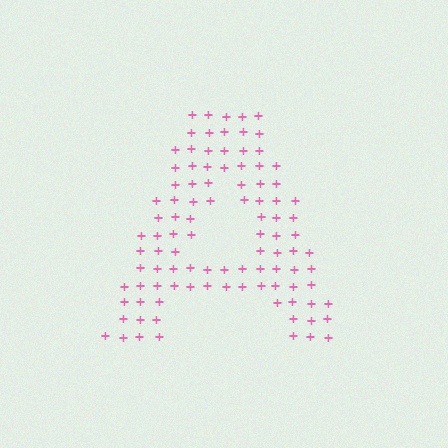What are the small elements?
The small elements are plus signs.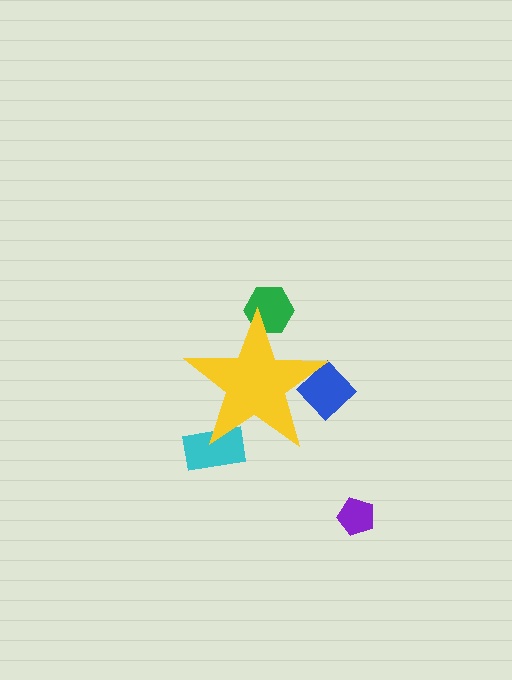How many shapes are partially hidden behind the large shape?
3 shapes are partially hidden.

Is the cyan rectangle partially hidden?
Yes, the cyan rectangle is partially hidden behind the yellow star.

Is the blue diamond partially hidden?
Yes, the blue diamond is partially hidden behind the yellow star.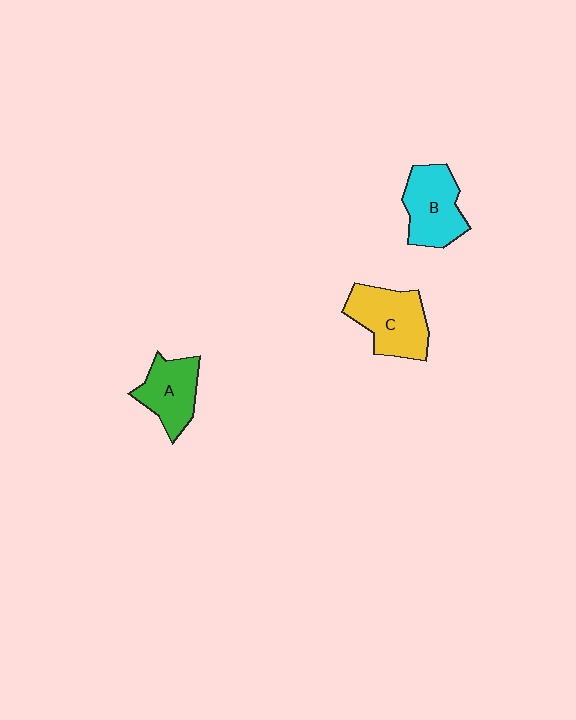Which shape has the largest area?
Shape C (yellow).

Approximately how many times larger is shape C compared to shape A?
Approximately 1.3 times.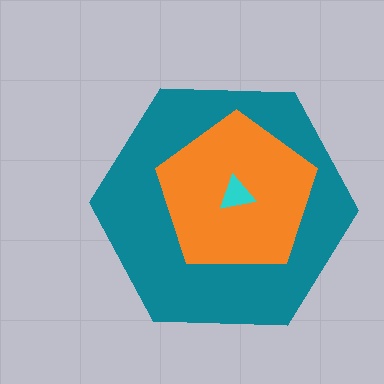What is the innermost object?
The cyan triangle.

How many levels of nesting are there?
3.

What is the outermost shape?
The teal hexagon.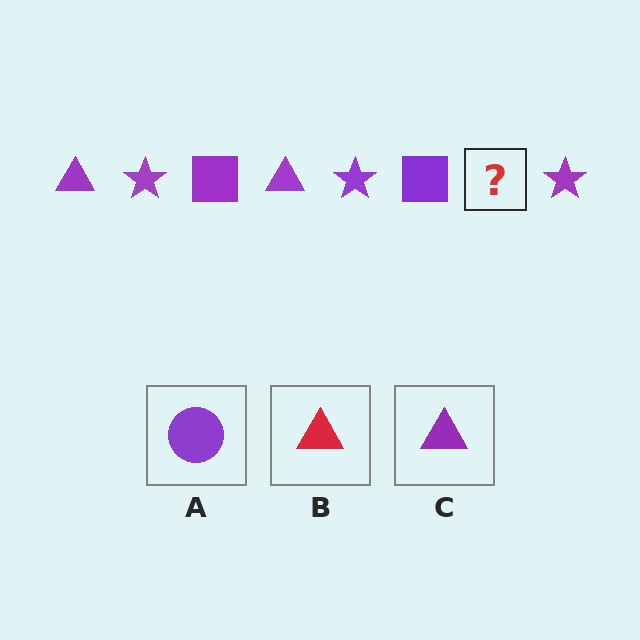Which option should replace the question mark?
Option C.